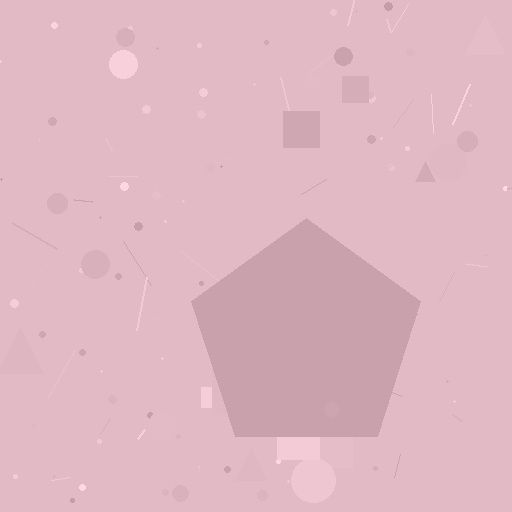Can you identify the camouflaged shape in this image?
The camouflaged shape is a pentagon.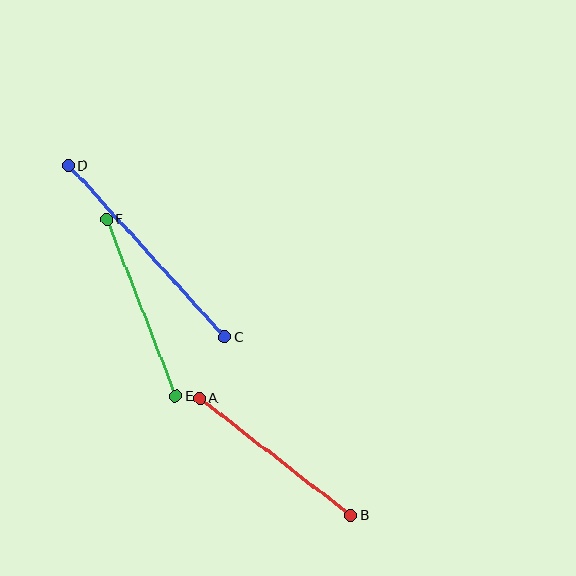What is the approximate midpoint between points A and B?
The midpoint is at approximately (275, 457) pixels.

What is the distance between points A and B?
The distance is approximately 191 pixels.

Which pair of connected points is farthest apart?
Points C and D are farthest apart.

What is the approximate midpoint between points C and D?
The midpoint is at approximately (147, 251) pixels.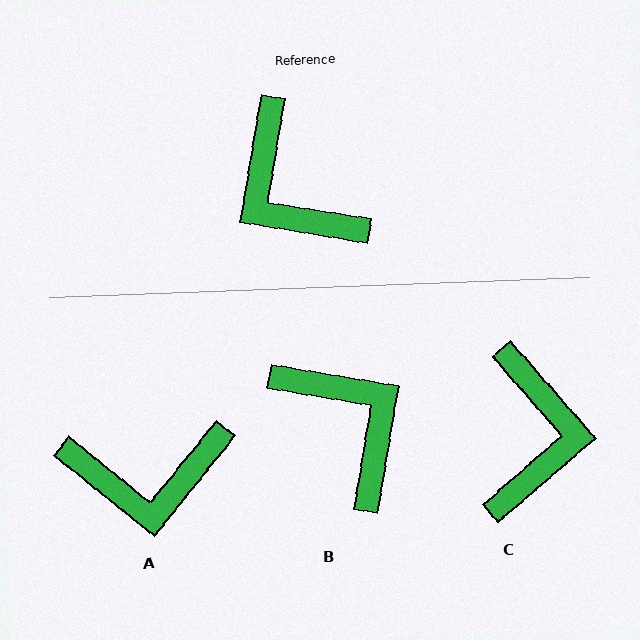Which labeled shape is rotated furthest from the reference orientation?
B, about 180 degrees away.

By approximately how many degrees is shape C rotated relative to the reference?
Approximately 140 degrees counter-clockwise.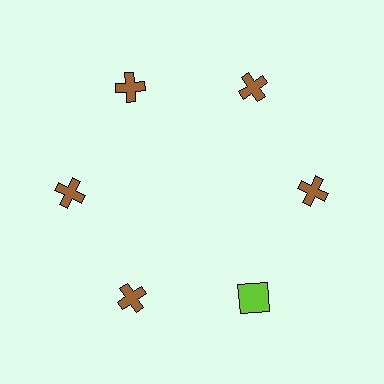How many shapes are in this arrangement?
There are 6 shapes arranged in a ring pattern.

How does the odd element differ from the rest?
It differs in both color (lime instead of brown) and shape (square instead of cross).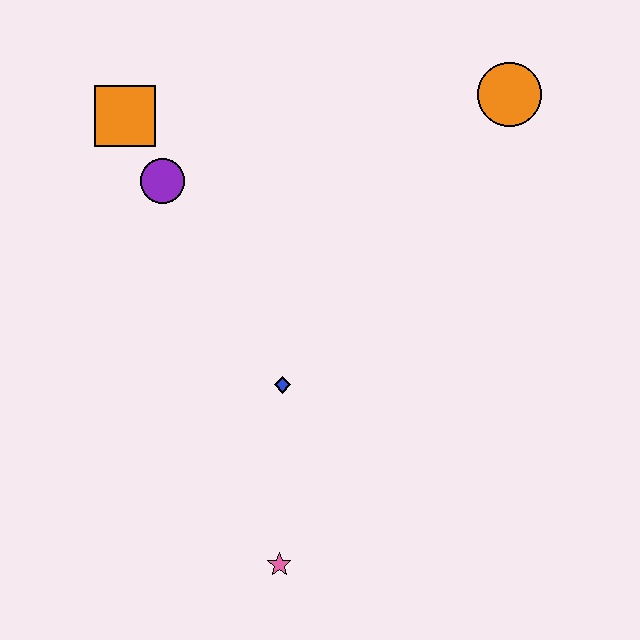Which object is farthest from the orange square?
The pink star is farthest from the orange square.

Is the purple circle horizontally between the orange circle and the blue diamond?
No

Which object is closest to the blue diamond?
The pink star is closest to the blue diamond.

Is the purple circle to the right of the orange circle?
No